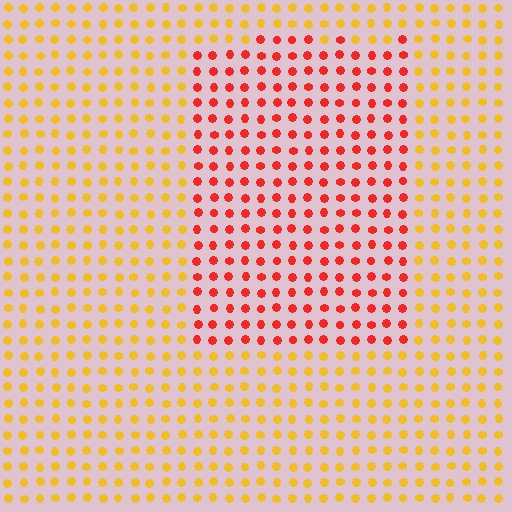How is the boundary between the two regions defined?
The boundary is defined purely by a slight shift in hue (about 44 degrees). Spacing, size, and orientation are identical on both sides.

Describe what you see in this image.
The image is filled with small yellow elements in a uniform arrangement. A rectangle-shaped region is visible where the elements are tinted to a slightly different hue, forming a subtle color boundary.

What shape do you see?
I see a rectangle.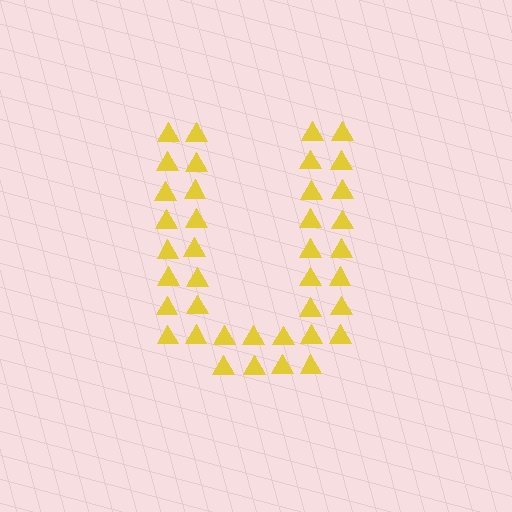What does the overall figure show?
The overall figure shows the letter U.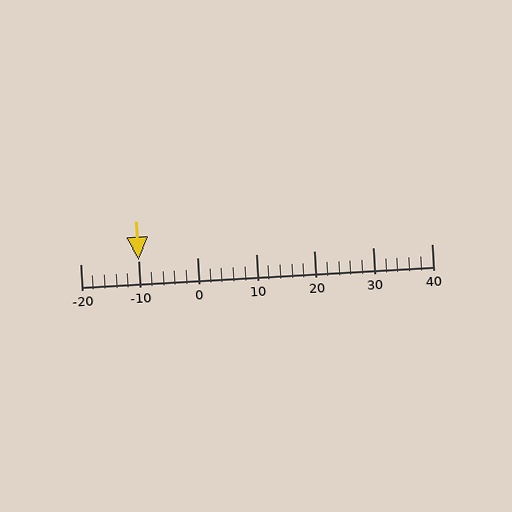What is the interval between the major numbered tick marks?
The major tick marks are spaced 10 units apart.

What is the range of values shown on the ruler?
The ruler shows values from -20 to 40.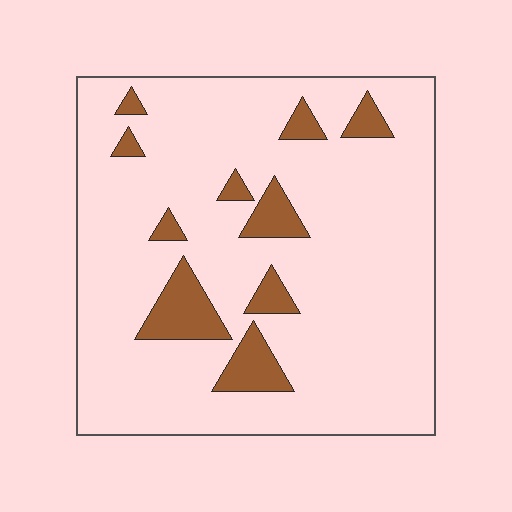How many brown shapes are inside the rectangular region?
10.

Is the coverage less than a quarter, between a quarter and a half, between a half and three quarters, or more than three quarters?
Less than a quarter.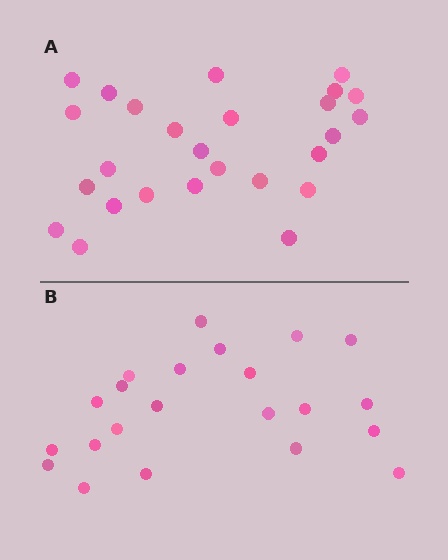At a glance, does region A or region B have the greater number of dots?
Region A (the top region) has more dots.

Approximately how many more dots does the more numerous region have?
Region A has about 4 more dots than region B.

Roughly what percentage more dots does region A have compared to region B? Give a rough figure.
About 20% more.